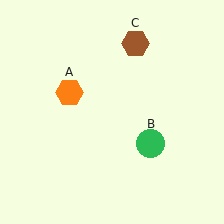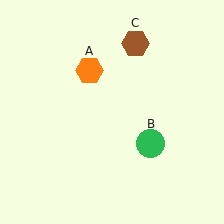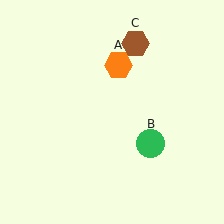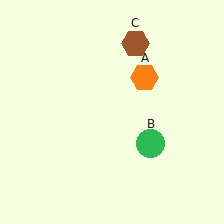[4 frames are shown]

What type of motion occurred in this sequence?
The orange hexagon (object A) rotated clockwise around the center of the scene.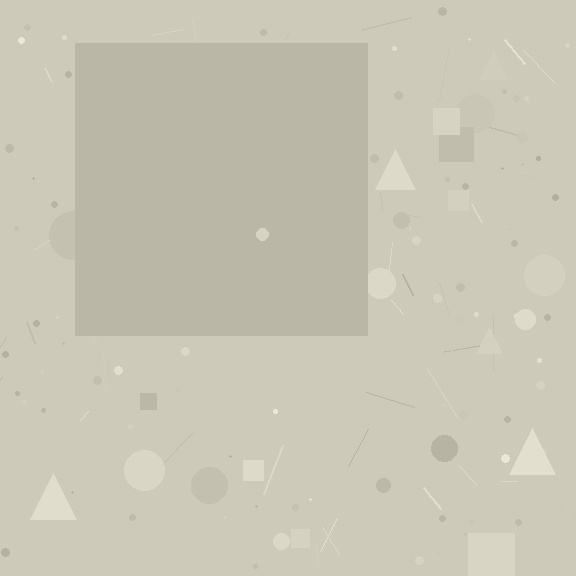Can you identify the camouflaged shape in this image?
The camouflaged shape is a square.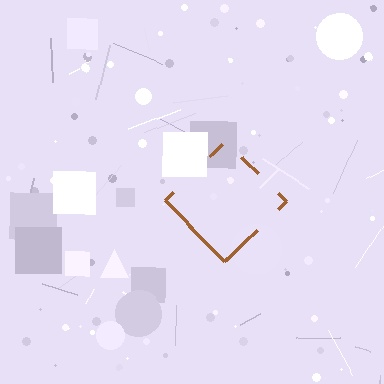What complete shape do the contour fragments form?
The contour fragments form a diamond.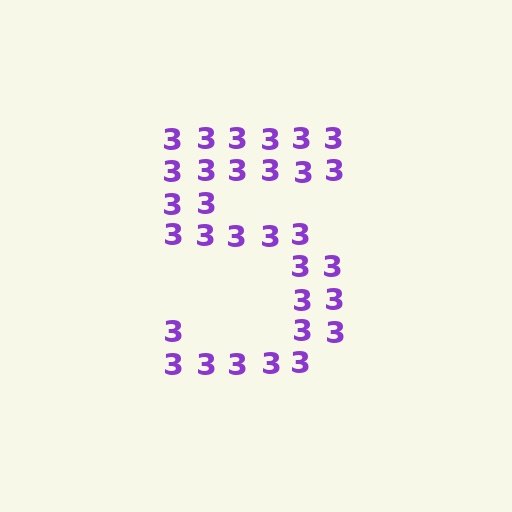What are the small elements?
The small elements are digit 3's.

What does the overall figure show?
The overall figure shows the digit 5.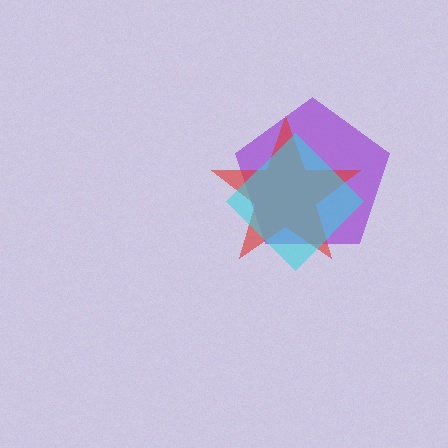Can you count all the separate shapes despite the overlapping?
Yes, there are 3 separate shapes.